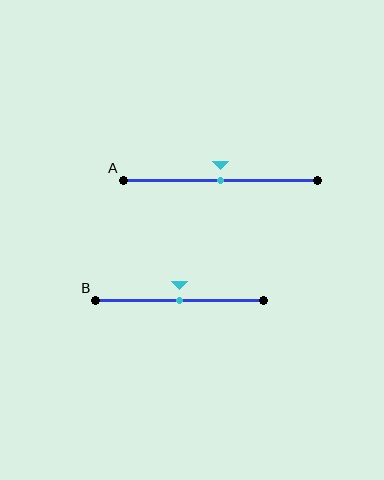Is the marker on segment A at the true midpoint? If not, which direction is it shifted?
Yes, the marker on segment A is at the true midpoint.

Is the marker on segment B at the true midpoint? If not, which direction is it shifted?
Yes, the marker on segment B is at the true midpoint.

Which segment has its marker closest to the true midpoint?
Segment A has its marker closest to the true midpoint.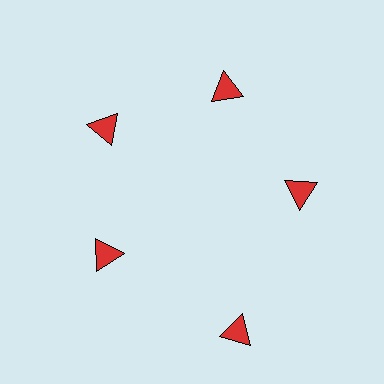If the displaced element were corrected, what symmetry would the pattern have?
It would have 5-fold rotational symmetry — the pattern would map onto itself every 72 degrees.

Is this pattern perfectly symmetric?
No. The 5 red triangles are arranged in a ring, but one element near the 5 o'clock position is pushed outward from the center, breaking the 5-fold rotational symmetry.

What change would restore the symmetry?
The symmetry would be restored by moving it inward, back onto the ring so that all 5 triangles sit at equal angles and equal distance from the center.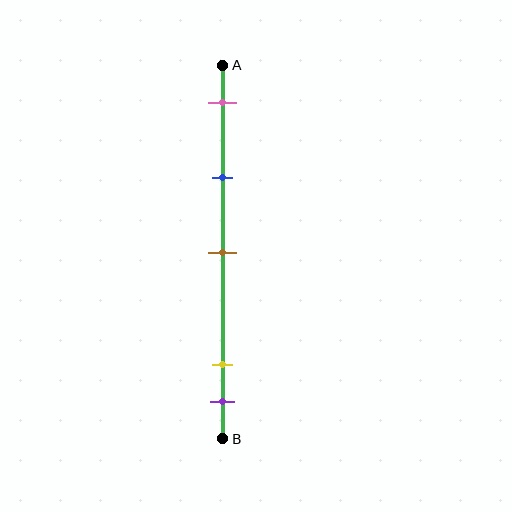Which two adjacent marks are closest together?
The yellow and purple marks are the closest adjacent pair.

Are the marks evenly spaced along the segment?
No, the marks are not evenly spaced.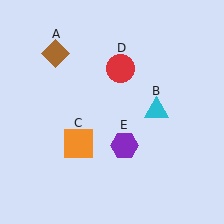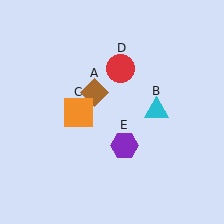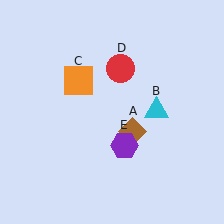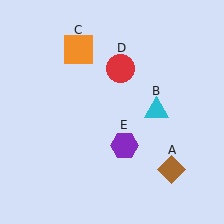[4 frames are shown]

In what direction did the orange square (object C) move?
The orange square (object C) moved up.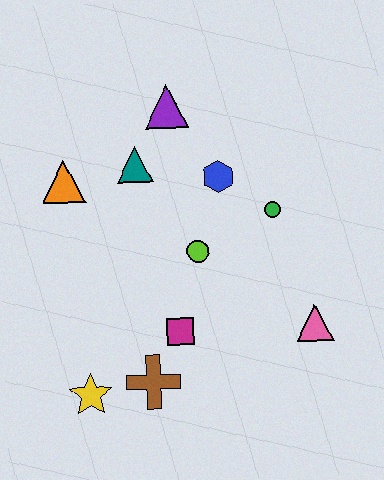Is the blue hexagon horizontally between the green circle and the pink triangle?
No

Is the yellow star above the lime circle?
No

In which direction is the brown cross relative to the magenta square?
The brown cross is below the magenta square.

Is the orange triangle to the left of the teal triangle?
Yes